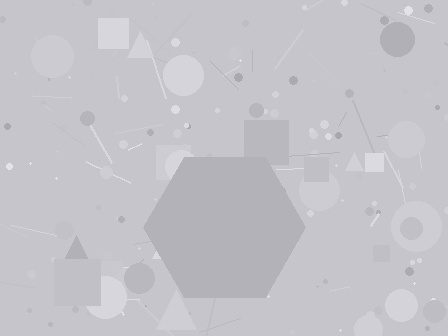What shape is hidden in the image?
A hexagon is hidden in the image.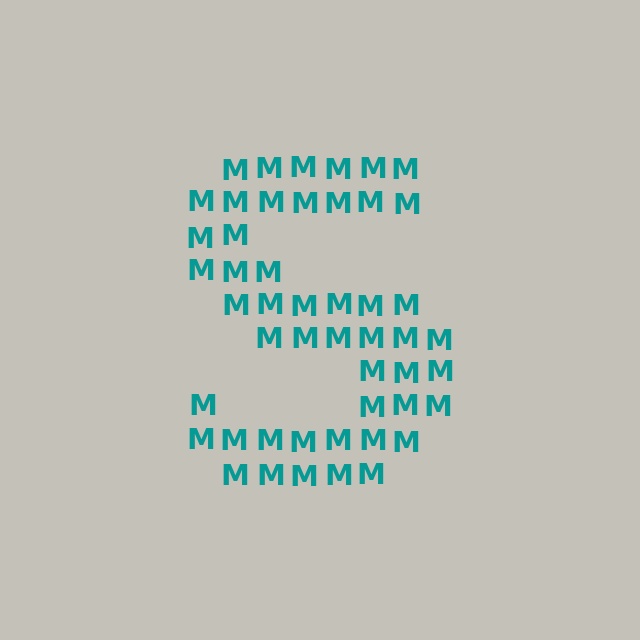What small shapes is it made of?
It is made of small letter M's.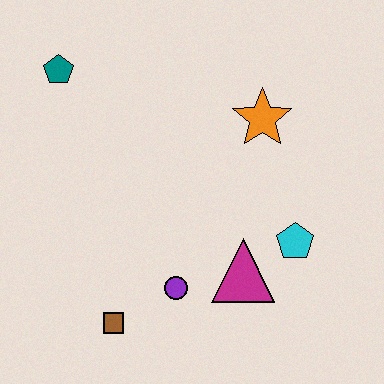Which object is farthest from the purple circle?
The teal pentagon is farthest from the purple circle.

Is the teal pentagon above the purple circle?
Yes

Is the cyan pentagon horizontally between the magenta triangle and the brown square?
No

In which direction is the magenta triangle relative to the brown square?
The magenta triangle is to the right of the brown square.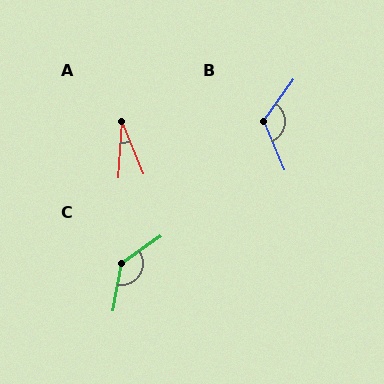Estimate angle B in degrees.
Approximately 122 degrees.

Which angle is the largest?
C, at approximately 135 degrees.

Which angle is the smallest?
A, at approximately 26 degrees.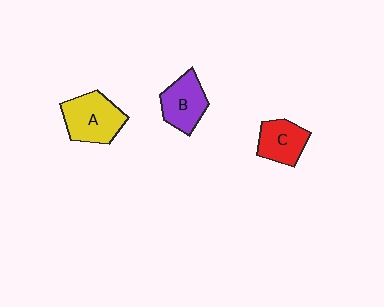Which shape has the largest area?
Shape A (yellow).